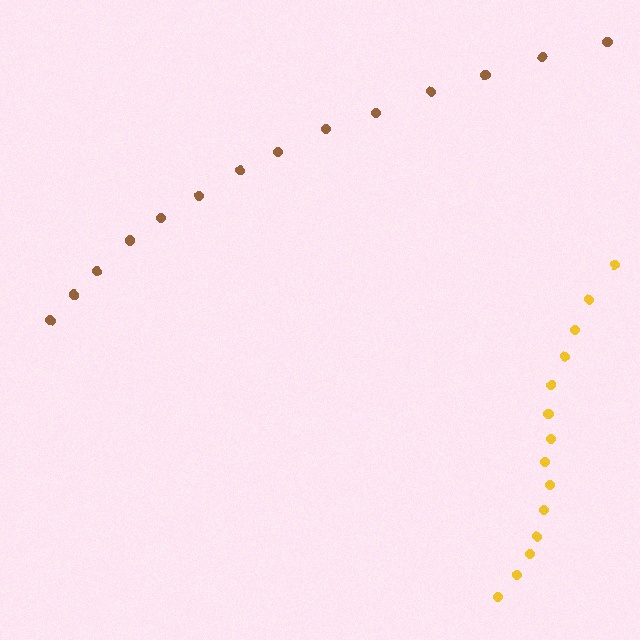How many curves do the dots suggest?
There are 2 distinct paths.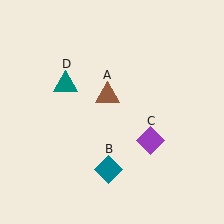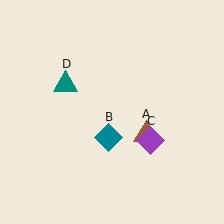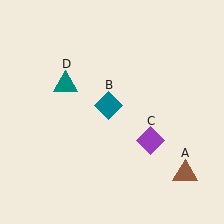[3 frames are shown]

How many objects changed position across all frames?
2 objects changed position: brown triangle (object A), teal diamond (object B).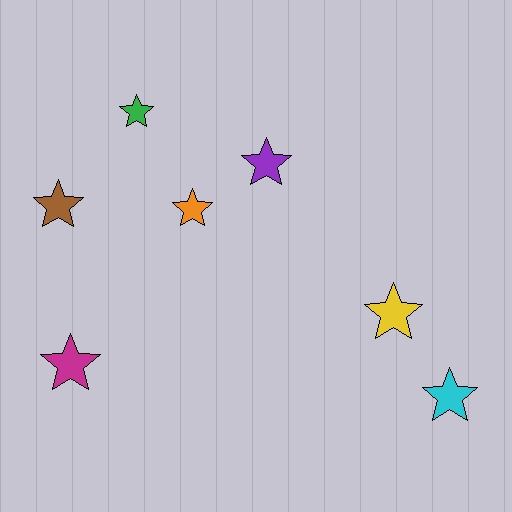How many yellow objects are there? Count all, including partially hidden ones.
There is 1 yellow object.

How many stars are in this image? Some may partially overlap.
There are 7 stars.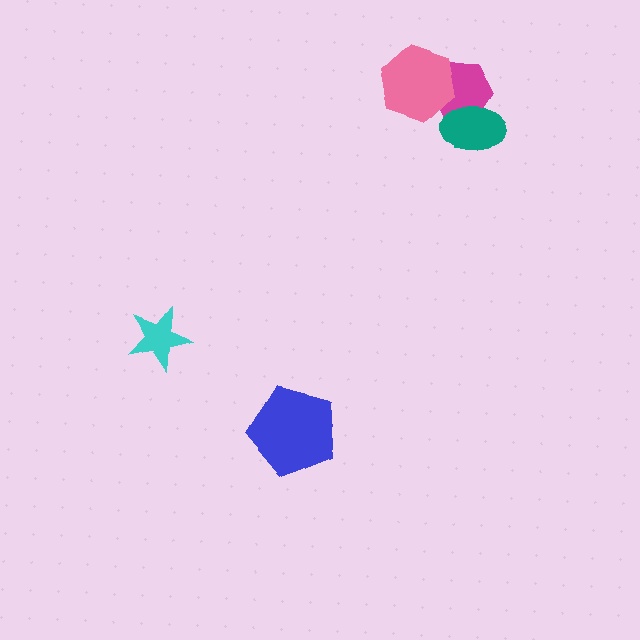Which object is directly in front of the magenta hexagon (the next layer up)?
The pink hexagon is directly in front of the magenta hexagon.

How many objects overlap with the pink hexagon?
1 object overlaps with the pink hexagon.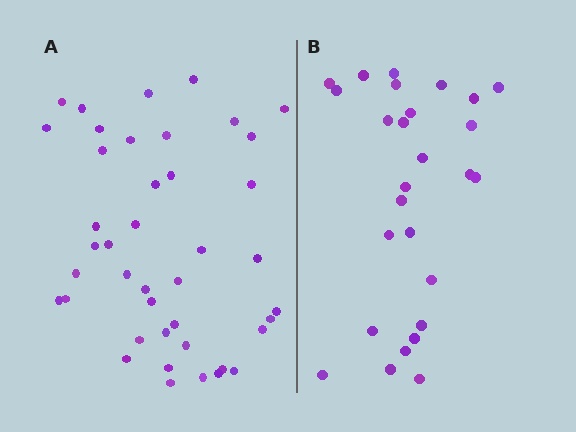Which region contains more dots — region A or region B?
Region A (the left region) has more dots.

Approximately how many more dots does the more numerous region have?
Region A has approximately 15 more dots than region B.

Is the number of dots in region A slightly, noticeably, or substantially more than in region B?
Region A has substantially more. The ratio is roughly 1.6 to 1.